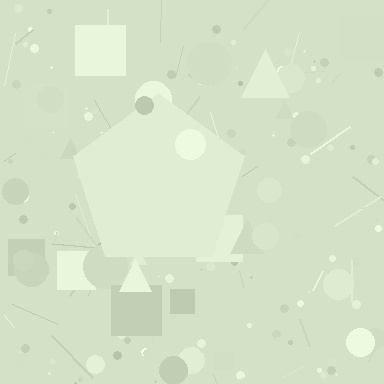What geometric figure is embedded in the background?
A pentagon is embedded in the background.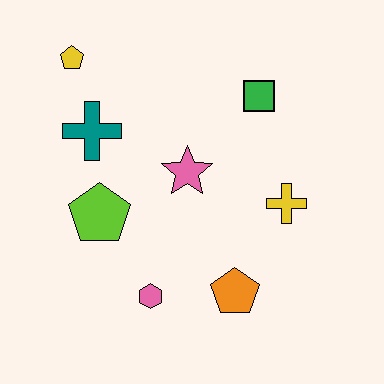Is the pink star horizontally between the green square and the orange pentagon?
No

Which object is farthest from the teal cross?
The orange pentagon is farthest from the teal cross.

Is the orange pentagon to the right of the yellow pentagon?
Yes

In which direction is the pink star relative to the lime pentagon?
The pink star is to the right of the lime pentagon.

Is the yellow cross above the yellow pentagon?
No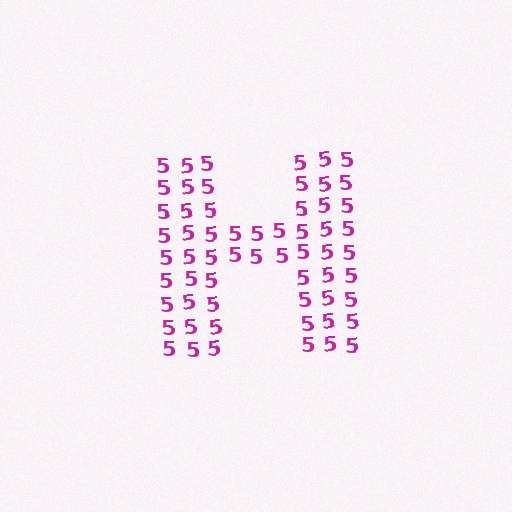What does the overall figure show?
The overall figure shows the letter H.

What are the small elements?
The small elements are digit 5's.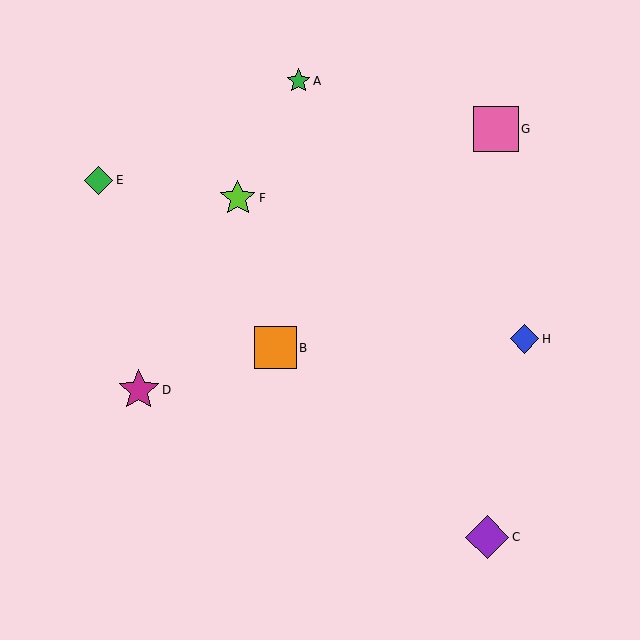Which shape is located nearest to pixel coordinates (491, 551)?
The purple diamond (labeled C) at (487, 537) is nearest to that location.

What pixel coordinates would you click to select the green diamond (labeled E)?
Click at (99, 180) to select the green diamond E.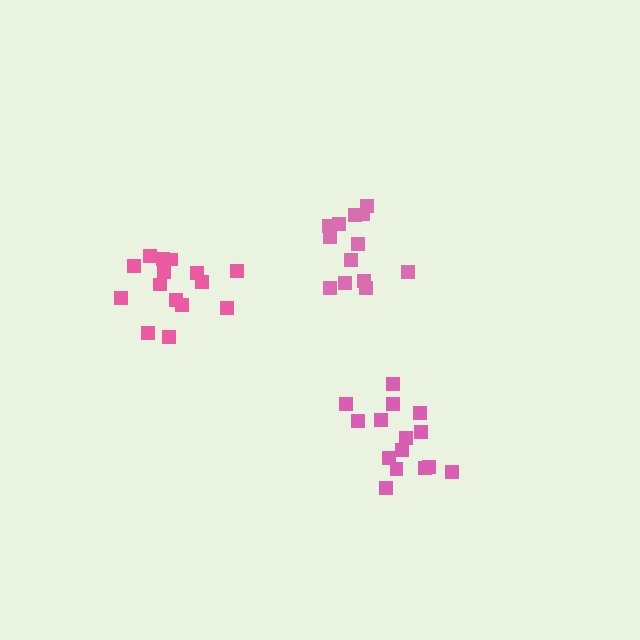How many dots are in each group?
Group 1: 15 dots, Group 2: 15 dots, Group 3: 13 dots (43 total).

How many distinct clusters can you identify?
There are 3 distinct clusters.